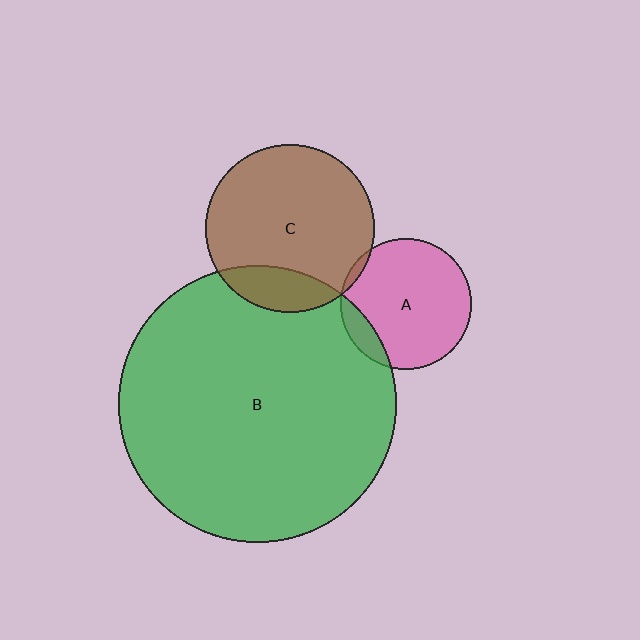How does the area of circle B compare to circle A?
Approximately 4.5 times.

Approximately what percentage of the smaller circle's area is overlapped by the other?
Approximately 10%.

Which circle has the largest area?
Circle B (green).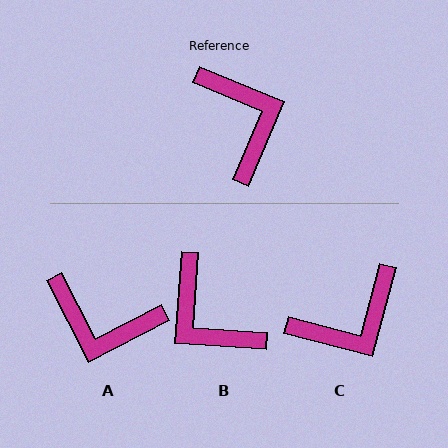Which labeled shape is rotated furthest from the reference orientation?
B, about 161 degrees away.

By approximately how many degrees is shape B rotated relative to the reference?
Approximately 161 degrees clockwise.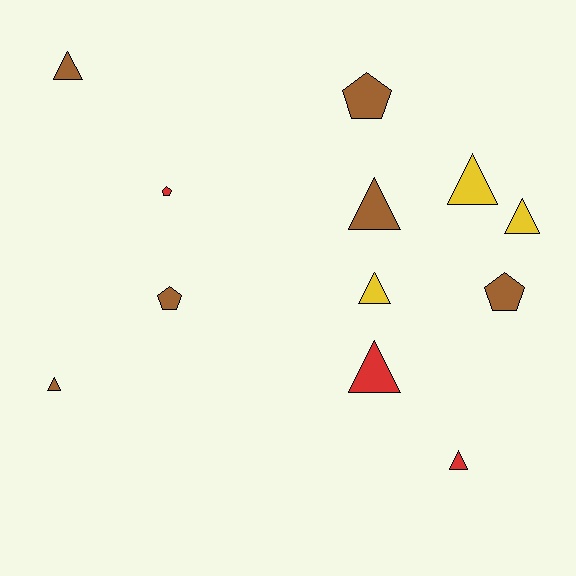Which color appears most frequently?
Brown, with 6 objects.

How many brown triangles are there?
There are 3 brown triangles.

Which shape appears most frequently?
Triangle, with 8 objects.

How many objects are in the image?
There are 12 objects.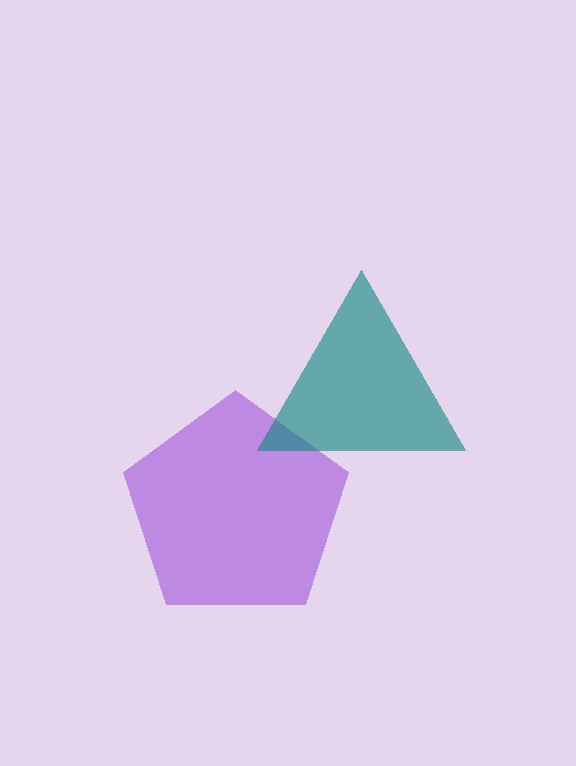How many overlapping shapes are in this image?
There are 2 overlapping shapes in the image.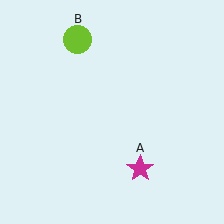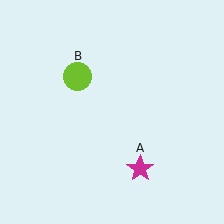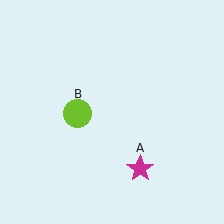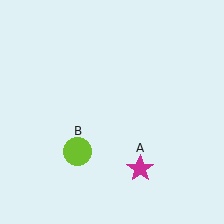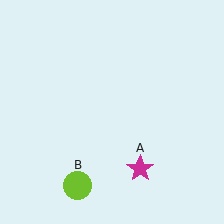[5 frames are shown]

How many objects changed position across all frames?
1 object changed position: lime circle (object B).